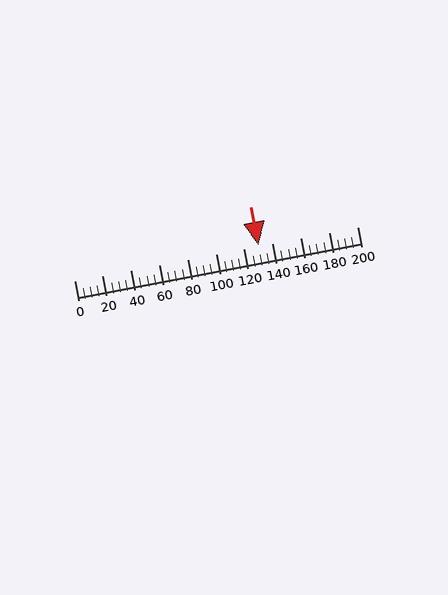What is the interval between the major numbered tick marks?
The major tick marks are spaced 20 units apart.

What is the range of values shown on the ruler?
The ruler shows values from 0 to 200.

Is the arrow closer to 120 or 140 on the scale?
The arrow is closer to 140.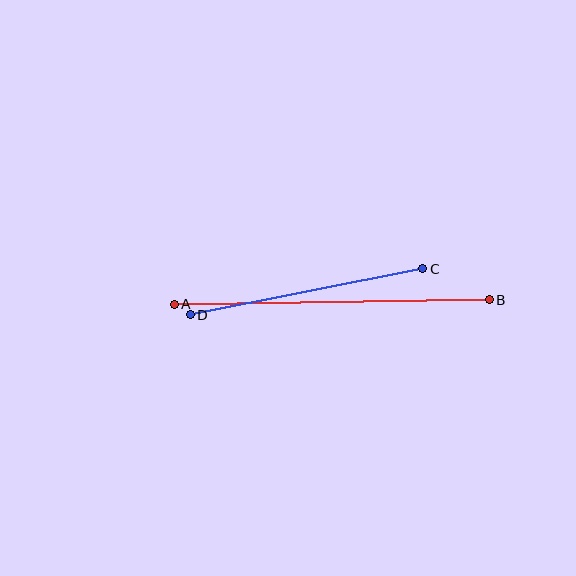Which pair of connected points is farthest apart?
Points A and B are farthest apart.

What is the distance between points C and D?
The distance is approximately 237 pixels.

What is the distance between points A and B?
The distance is approximately 315 pixels.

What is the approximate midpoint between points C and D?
The midpoint is at approximately (307, 292) pixels.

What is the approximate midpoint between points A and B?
The midpoint is at approximately (332, 302) pixels.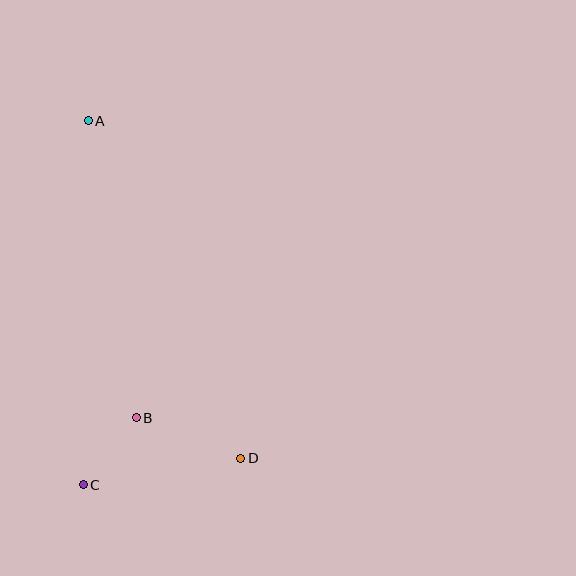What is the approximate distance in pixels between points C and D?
The distance between C and D is approximately 160 pixels.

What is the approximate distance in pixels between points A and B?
The distance between A and B is approximately 301 pixels.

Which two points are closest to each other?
Points B and C are closest to each other.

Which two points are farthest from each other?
Points A and D are farthest from each other.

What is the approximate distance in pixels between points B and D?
The distance between B and D is approximately 112 pixels.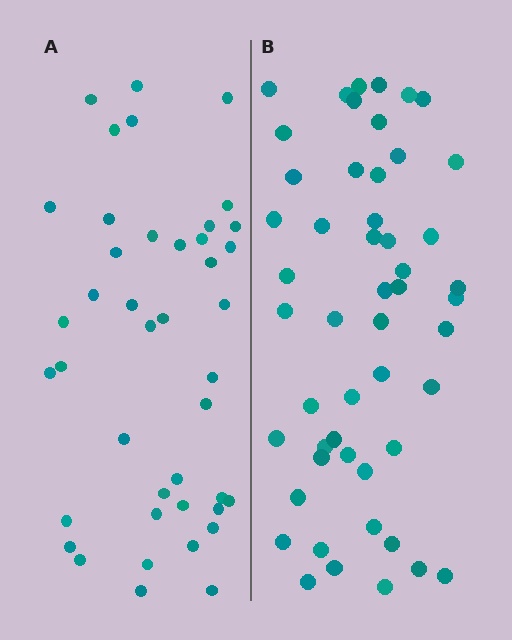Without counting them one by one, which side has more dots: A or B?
Region B (the right region) has more dots.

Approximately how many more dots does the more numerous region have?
Region B has roughly 8 or so more dots than region A.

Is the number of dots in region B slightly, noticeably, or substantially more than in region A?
Region B has only slightly more — the two regions are fairly close. The ratio is roughly 1.2 to 1.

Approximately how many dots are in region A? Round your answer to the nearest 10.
About 40 dots. (The exact count is 42, which rounds to 40.)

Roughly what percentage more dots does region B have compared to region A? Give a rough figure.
About 20% more.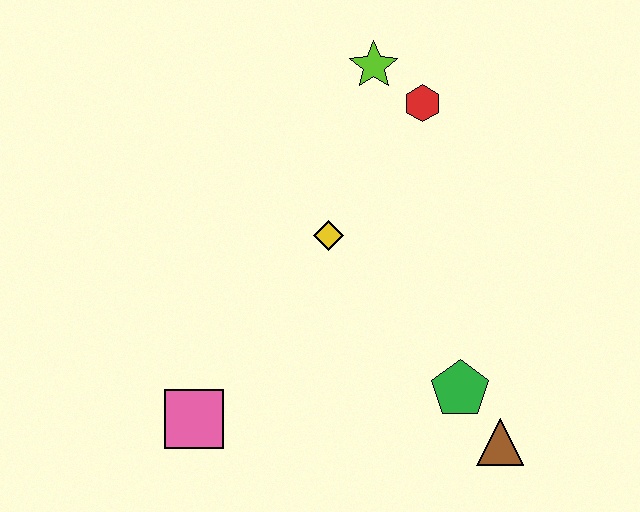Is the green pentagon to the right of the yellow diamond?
Yes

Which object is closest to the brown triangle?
The green pentagon is closest to the brown triangle.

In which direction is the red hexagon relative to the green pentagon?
The red hexagon is above the green pentagon.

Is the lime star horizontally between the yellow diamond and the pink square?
No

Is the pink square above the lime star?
No